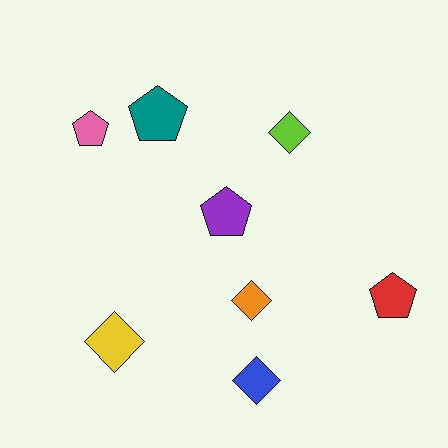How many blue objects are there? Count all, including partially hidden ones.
There is 1 blue object.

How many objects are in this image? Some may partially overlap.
There are 8 objects.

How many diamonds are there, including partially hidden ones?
There are 4 diamonds.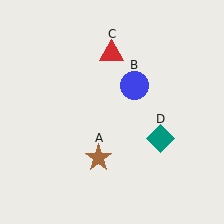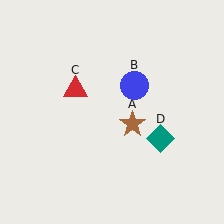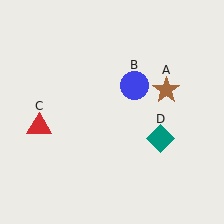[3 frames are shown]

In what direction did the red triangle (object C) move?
The red triangle (object C) moved down and to the left.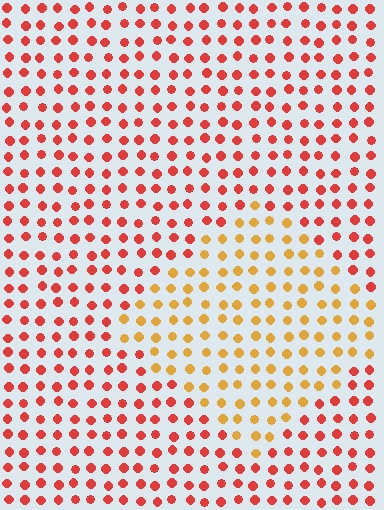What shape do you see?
I see a diamond.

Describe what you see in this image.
The image is filled with small red elements in a uniform arrangement. A diamond-shaped region is visible where the elements are tinted to a slightly different hue, forming a subtle color boundary.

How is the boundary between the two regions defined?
The boundary is defined purely by a slight shift in hue (about 40 degrees). Spacing, size, and orientation are identical on both sides.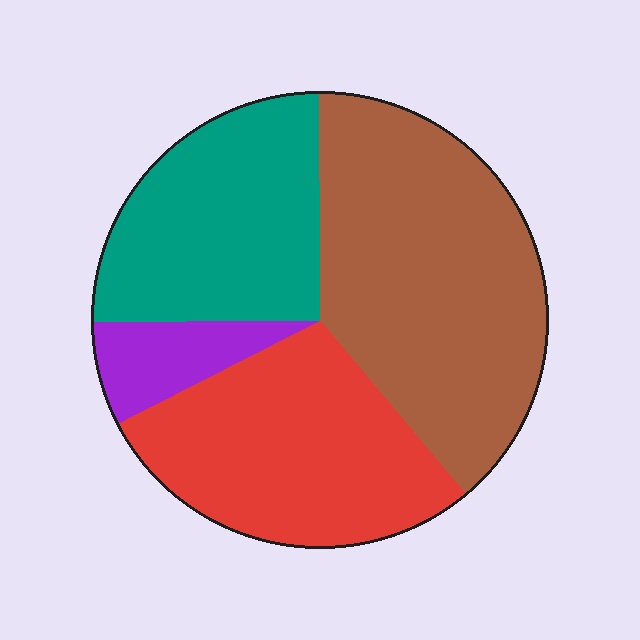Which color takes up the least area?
Purple, at roughly 5%.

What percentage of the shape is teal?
Teal takes up about one quarter (1/4) of the shape.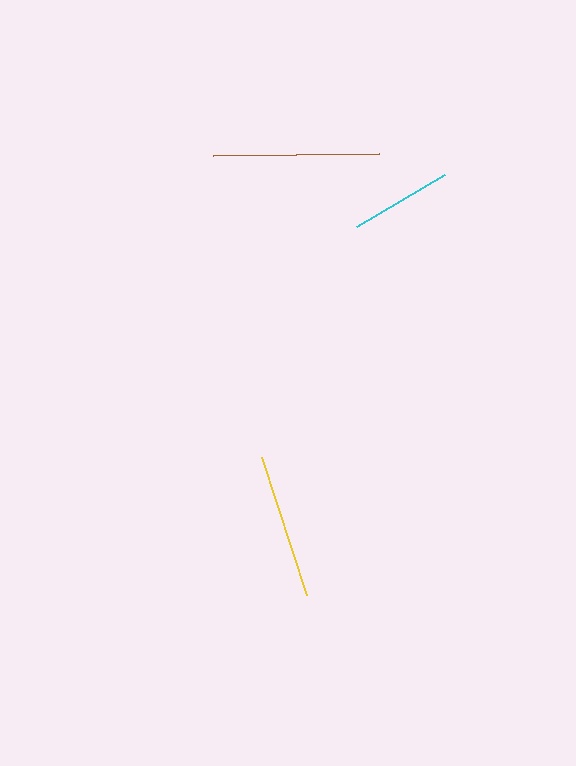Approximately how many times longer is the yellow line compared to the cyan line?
The yellow line is approximately 1.4 times the length of the cyan line.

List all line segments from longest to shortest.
From longest to shortest: brown, yellow, cyan.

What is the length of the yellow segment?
The yellow segment is approximately 145 pixels long.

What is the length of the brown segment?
The brown segment is approximately 166 pixels long.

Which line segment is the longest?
The brown line is the longest at approximately 166 pixels.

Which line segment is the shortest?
The cyan line is the shortest at approximately 102 pixels.